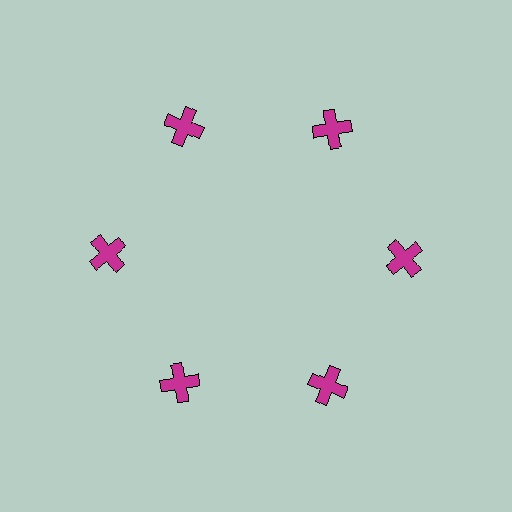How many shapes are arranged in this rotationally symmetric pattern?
There are 6 shapes, arranged in 6 groups of 1.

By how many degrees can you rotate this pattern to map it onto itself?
The pattern maps onto itself every 60 degrees of rotation.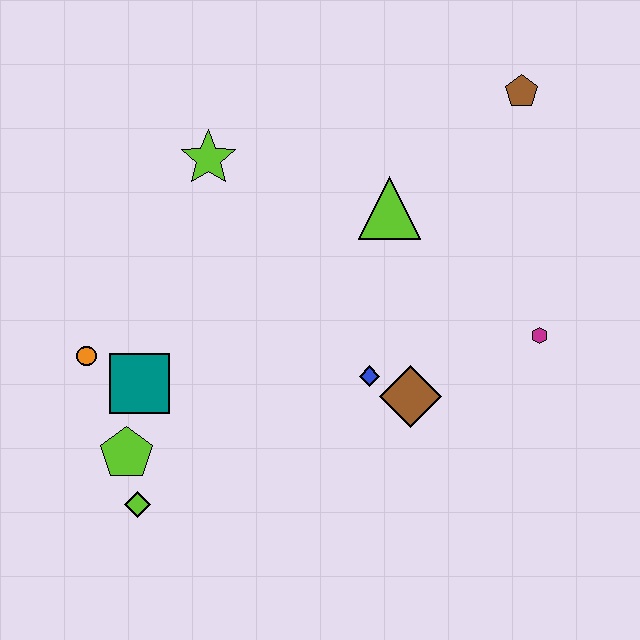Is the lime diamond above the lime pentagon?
No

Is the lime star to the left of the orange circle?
No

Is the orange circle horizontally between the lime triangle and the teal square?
No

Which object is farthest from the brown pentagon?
The lime diamond is farthest from the brown pentagon.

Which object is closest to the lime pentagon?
The lime diamond is closest to the lime pentagon.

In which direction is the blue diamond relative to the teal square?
The blue diamond is to the right of the teal square.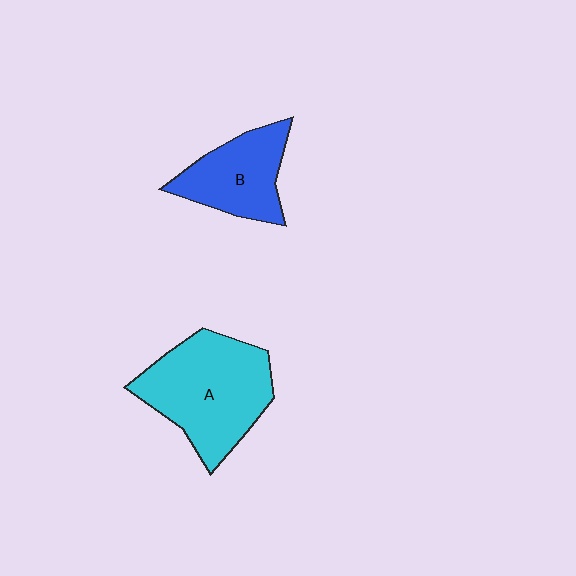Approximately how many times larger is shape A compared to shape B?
Approximately 1.6 times.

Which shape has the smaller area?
Shape B (blue).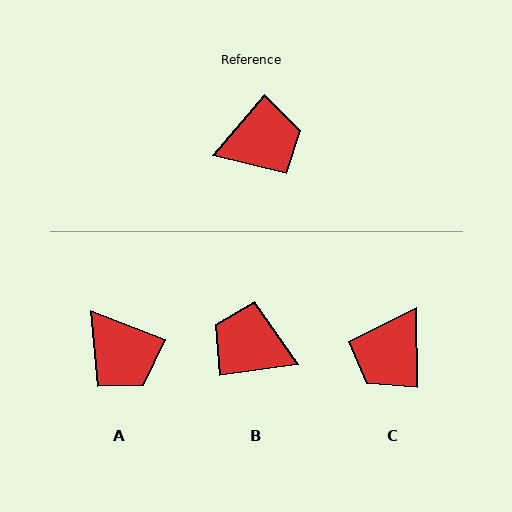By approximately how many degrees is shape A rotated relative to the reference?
Approximately 71 degrees clockwise.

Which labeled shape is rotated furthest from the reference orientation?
B, about 139 degrees away.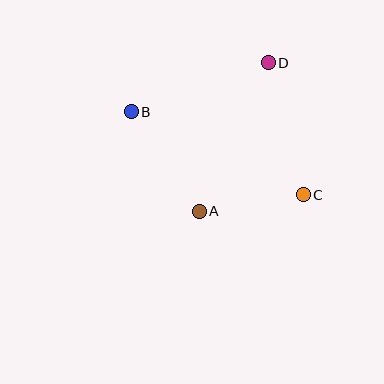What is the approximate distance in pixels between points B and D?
The distance between B and D is approximately 145 pixels.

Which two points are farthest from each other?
Points B and C are farthest from each other.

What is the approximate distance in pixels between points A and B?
The distance between A and B is approximately 121 pixels.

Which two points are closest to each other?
Points A and C are closest to each other.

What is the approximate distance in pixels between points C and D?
The distance between C and D is approximately 136 pixels.